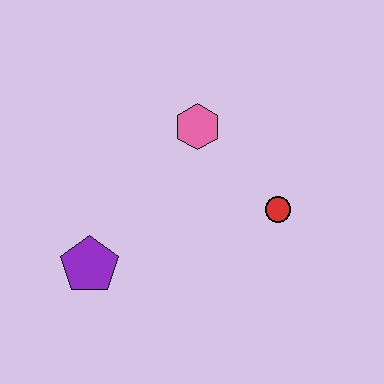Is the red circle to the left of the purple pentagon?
No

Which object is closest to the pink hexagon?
The red circle is closest to the pink hexagon.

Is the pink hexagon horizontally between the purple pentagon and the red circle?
Yes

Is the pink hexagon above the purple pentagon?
Yes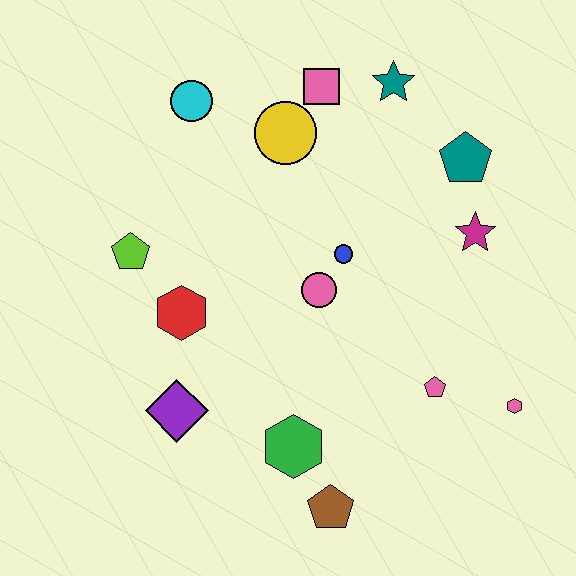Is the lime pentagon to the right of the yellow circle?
No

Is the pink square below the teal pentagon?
No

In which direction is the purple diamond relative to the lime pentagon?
The purple diamond is below the lime pentagon.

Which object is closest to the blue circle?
The pink circle is closest to the blue circle.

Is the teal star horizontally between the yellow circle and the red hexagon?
No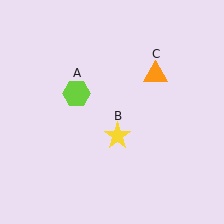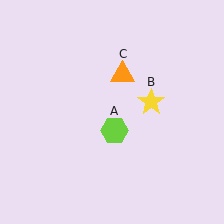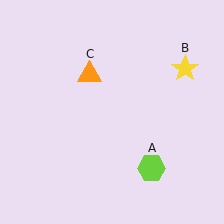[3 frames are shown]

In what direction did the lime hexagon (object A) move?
The lime hexagon (object A) moved down and to the right.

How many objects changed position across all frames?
3 objects changed position: lime hexagon (object A), yellow star (object B), orange triangle (object C).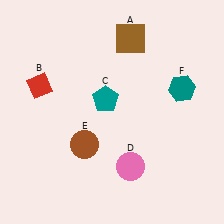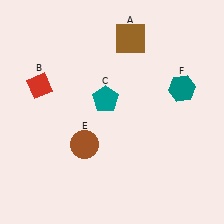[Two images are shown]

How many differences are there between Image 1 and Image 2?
There is 1 difference between the two images.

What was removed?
The pink circle (D) was removed in Image 2.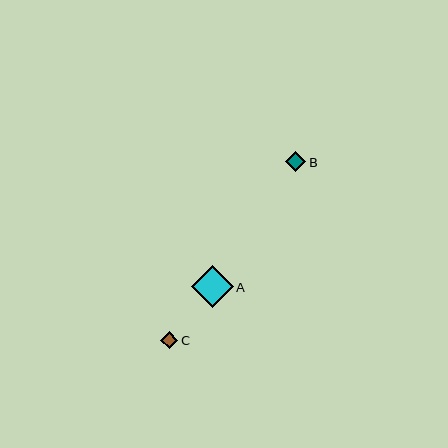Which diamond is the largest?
Diamond A is the largest with a size of approximately 42 pixels.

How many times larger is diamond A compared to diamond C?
Diamond A is approximately 2.4 times the size of diamond C.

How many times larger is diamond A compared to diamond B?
Diamond A is approximately 2.1 times the size of diamond B.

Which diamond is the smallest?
Diamond C is the smallest with a size of approximately 17 pixels.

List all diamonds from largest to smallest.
From largest to smallest: A, B, C.